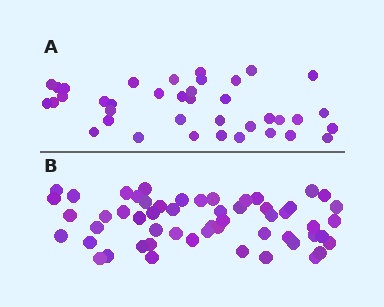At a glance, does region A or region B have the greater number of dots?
Region B (the bottom region) has more dots.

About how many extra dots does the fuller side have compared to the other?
Region B has approximately 15 more dots than region A.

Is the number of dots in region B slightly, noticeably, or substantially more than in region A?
Region B has noticeably more, but not dramatically so. The ratio is roughly 1.4 to 1.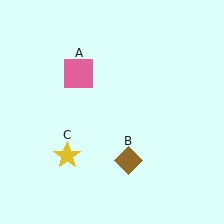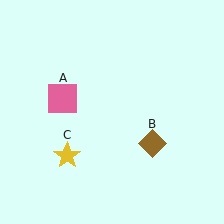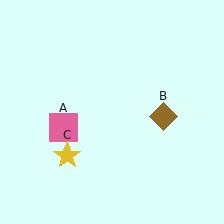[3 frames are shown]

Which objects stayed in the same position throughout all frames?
Yellow star (object C) remained stationary.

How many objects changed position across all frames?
2 objects changed position: pink square (object A), brown diamond (object B).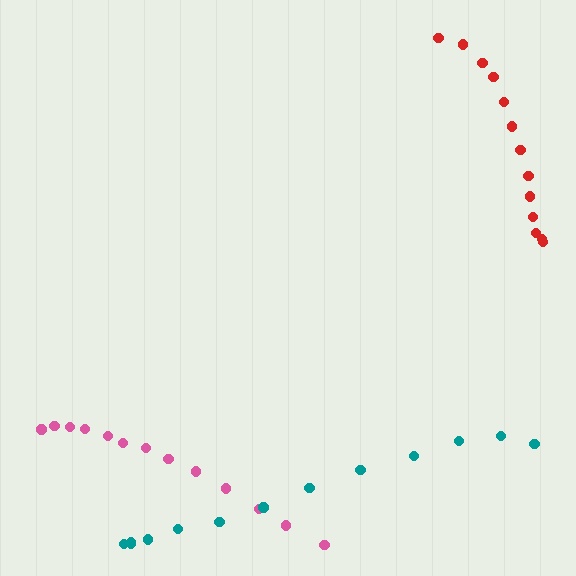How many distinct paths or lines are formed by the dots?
There are 3 distinct paths.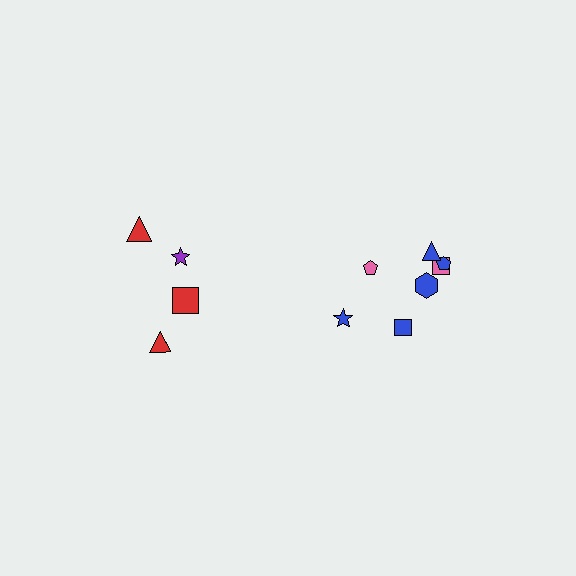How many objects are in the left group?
There are 4 objects.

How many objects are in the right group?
There are 7 objects.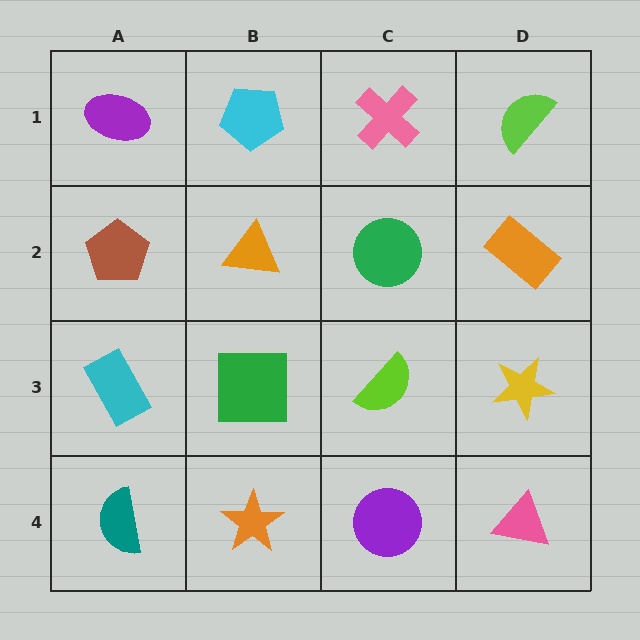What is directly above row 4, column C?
A lime semicircle.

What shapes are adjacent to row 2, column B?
A cyan pentagon (row 1, column B), a green square (row 3, column B), a brown pentagon (row 2, column A), a green circle (row 2, column C).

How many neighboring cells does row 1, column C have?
3.